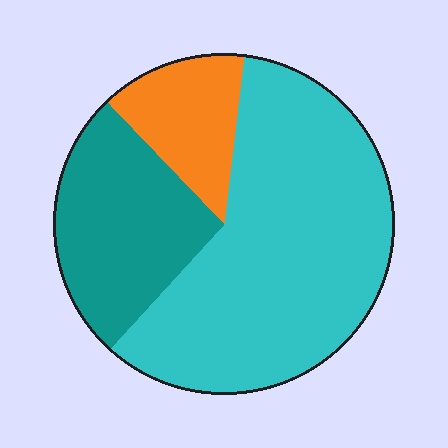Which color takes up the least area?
Orange, at roughly 15%.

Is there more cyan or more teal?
Cyan.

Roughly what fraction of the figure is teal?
Teal takes up about one quarter (1/4) of the figure.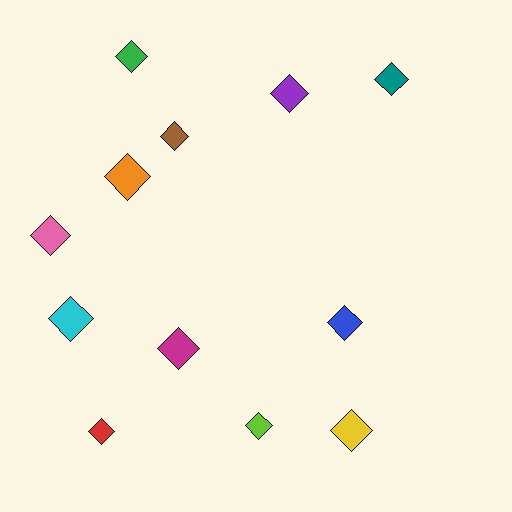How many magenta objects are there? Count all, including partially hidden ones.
There is 1 magenta object.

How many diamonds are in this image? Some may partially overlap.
There are 12 diamonds.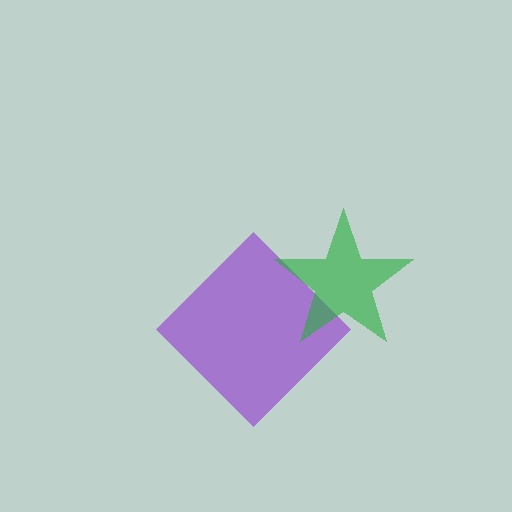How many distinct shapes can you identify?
There are 2 distinct shapes: a purple diamond, a green star.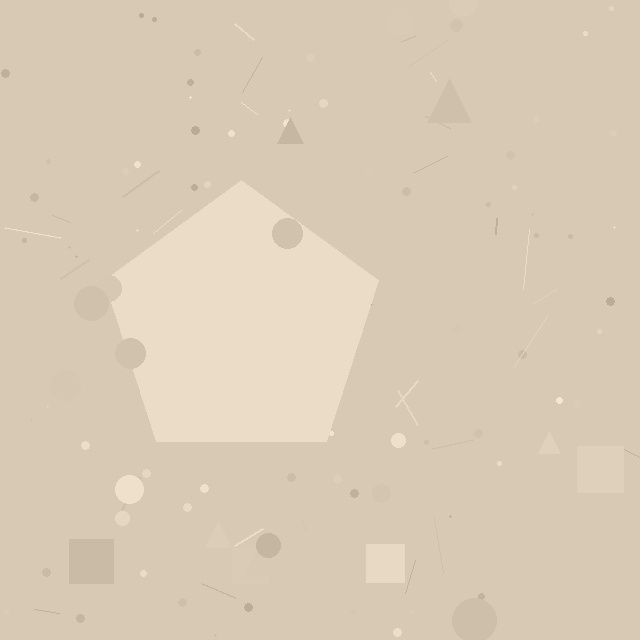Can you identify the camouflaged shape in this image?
The camouflaged shape is a pentagon.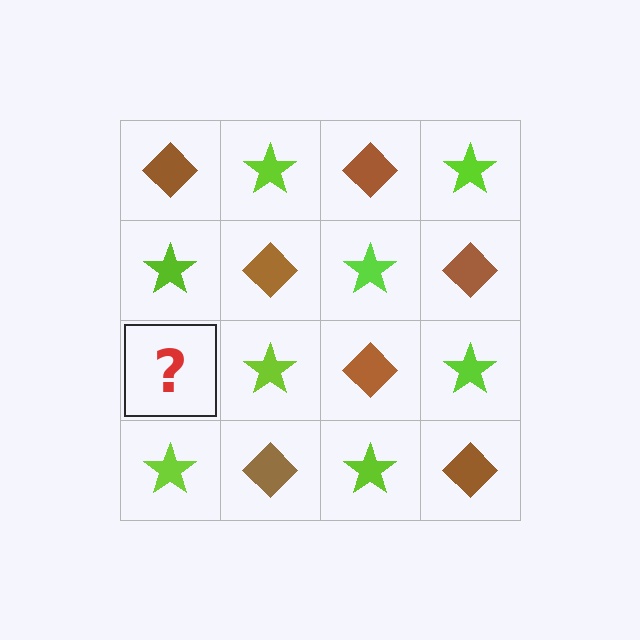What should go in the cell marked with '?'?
The missing cell should contain a brown diamond.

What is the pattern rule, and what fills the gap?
The rule is that it alternates brown diamond and lime star in a checkerboard pattern. The gap should be filled with a brown diamond.